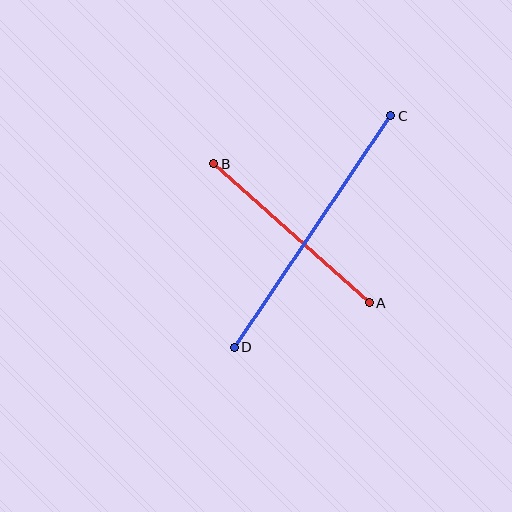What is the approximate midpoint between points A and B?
The midpoint is at approximately (292, 233) pixels.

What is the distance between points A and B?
The distance is approximately 209 pixels.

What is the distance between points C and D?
The distance is approximately 279 pixels.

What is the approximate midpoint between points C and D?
The midpoint is at approximately (312, 231) pixels.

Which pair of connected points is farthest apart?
Points C and D are farthest apart.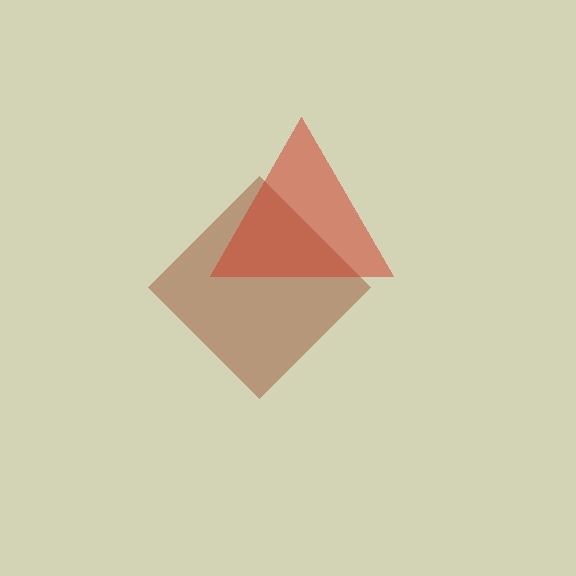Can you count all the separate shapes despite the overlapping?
Yes, there are 2 separate shapes.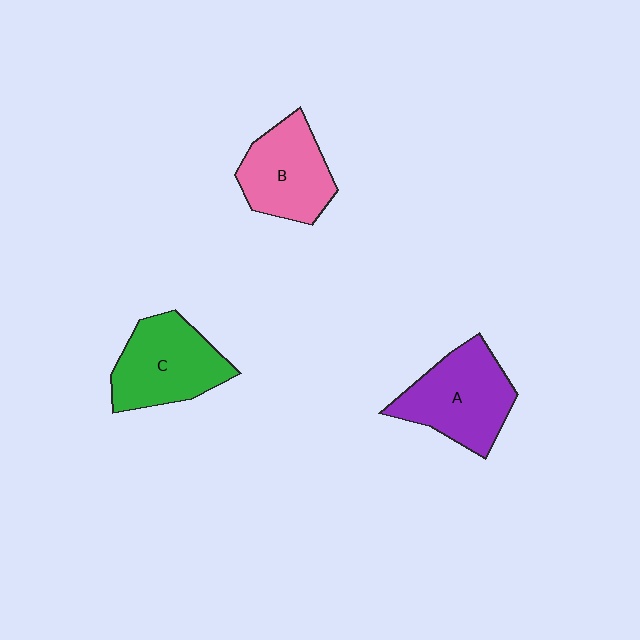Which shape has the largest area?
Shape A (purple).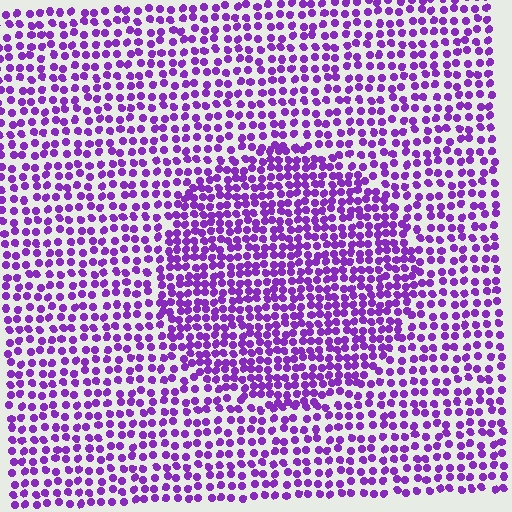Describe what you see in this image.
The image contains small purple elements arranged at two different densities. A circle-shaped region is visible where the elements are more densely packed than the surrounding area.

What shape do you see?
I see a circle.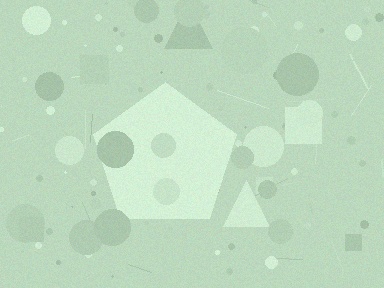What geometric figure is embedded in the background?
A pentagon is embedded in the background.